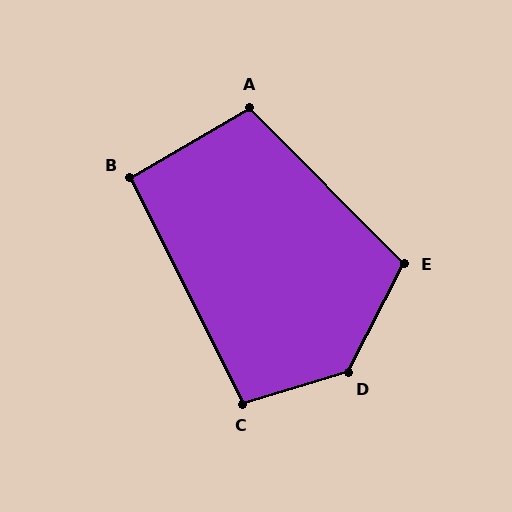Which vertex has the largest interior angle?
D, at approximately 134 degrees.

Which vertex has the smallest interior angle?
B, at approximately 94 degrees.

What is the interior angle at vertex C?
Approximately 100 degrees (obtuse).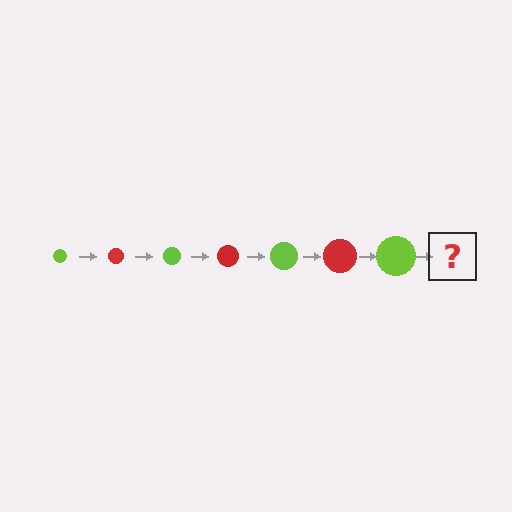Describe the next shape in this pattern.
It should be a red circle, larger than the previous one.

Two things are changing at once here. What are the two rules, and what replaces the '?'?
The two rules are that the circle grows larger each step and the color cycles through lime and red. The '?' should be a red circle, larger than the previous one.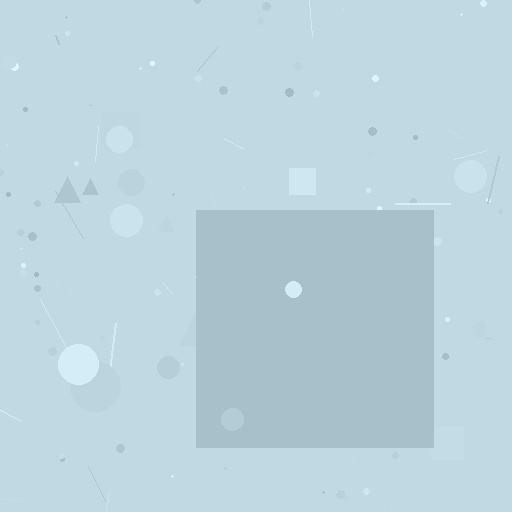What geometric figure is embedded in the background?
A square is embedded in the background.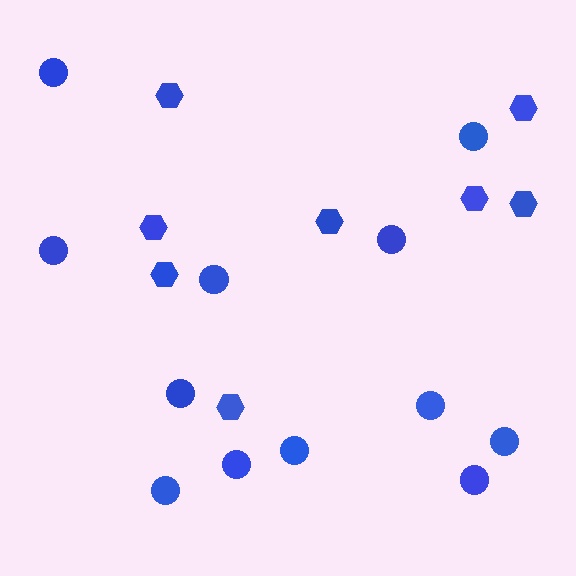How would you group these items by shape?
There are 2 groups: one group of hexagons (8) and one group of circles (12).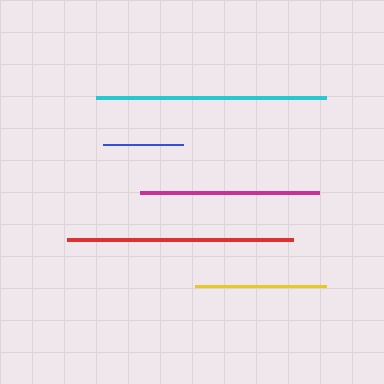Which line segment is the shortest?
The blue line is the shortest at approximately 80 pixels.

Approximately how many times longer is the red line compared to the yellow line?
The red line is approximately 1.7 times the length of the yellow line.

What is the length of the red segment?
The red segment is approximately 226 pixels long.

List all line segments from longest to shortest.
From longest to shortest: cyan, red, magenta, yellow, blue.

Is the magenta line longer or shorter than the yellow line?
The magenta line is longer than the yellow line.